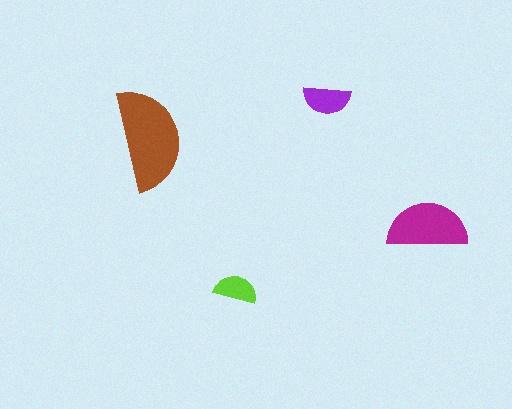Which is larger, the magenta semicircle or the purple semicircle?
The magenta one.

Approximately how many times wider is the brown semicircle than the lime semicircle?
About 2.5 times wider.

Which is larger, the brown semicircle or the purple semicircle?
The brown one.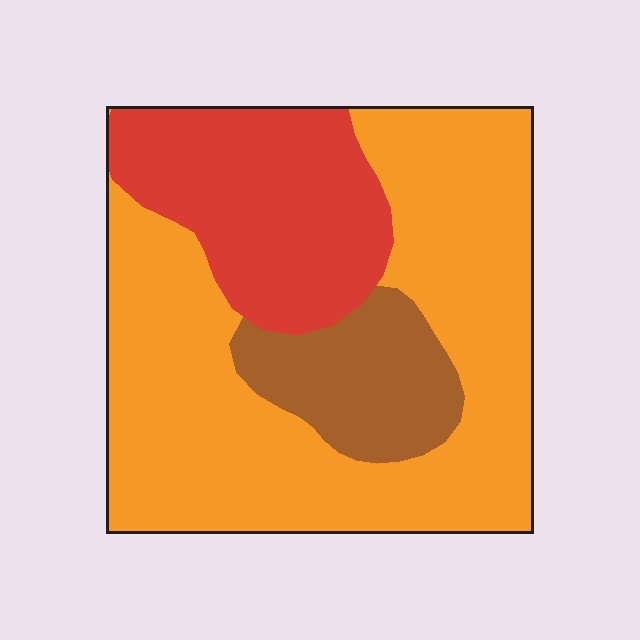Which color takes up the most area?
Orange, at roughly 60%.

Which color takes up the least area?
Brown, at roughly 15%.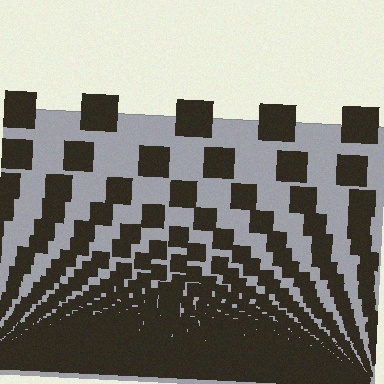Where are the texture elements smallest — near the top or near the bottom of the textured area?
Near the bottom.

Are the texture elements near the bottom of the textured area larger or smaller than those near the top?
Smaller. The gradient is inverted — elements near the bottom are smaller and denser.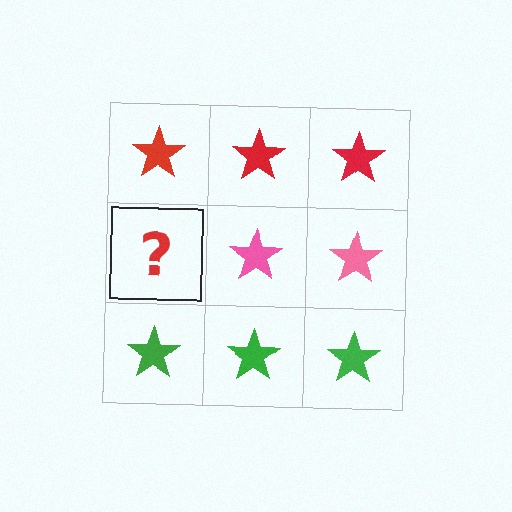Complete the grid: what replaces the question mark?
The question mark should be replaced with a pink star.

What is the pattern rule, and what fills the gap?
The rule is that each row has a consistent color. The gap should be filled with a pink star.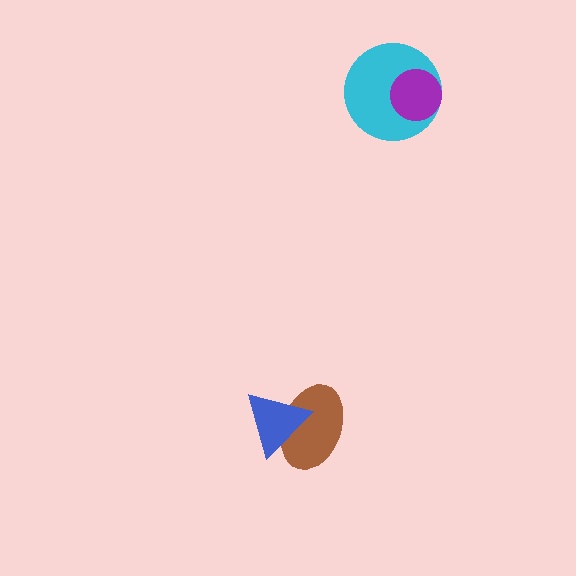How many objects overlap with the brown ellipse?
1 object overlaps with the brown ellipse.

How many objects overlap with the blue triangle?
1 object overlaps with the blue triangle.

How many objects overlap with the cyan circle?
1 object overlaps with the cyan circle.